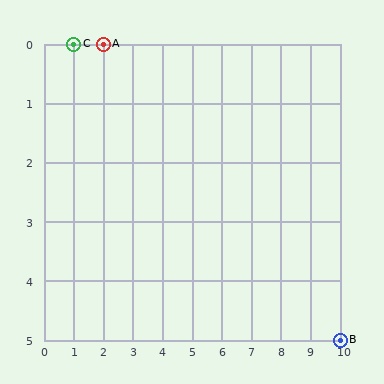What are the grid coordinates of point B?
Point B is at grid coordinates (10, 5).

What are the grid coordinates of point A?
Point A is at grid coordinates (2, 0).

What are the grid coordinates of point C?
Point C is at grid coordinates (1, 0).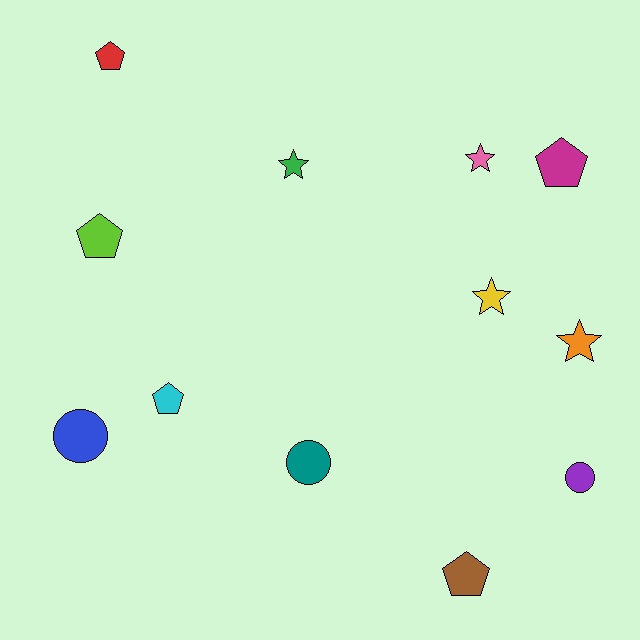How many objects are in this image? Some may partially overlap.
There are 12 objects.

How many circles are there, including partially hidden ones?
There are 3 circles.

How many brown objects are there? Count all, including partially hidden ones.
There is 1 brown object.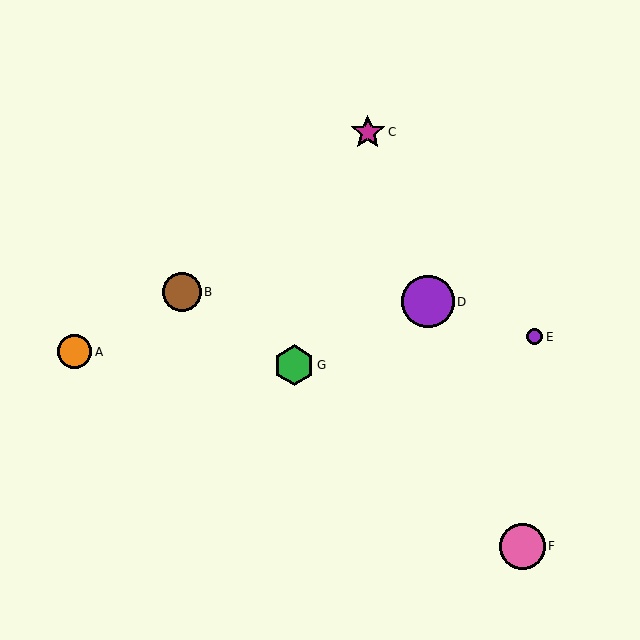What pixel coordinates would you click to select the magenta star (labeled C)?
Click at (368, 132) to select the magenta star C.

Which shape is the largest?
The purple circle (labeled D) is the largest.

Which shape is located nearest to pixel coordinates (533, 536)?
The pink circle (labeled F) at (522, 546) is nearest to that location.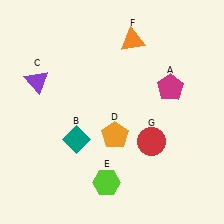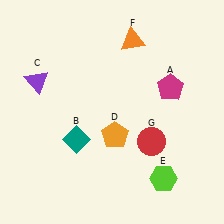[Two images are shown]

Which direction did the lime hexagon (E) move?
The lime hexagon (E) moved right.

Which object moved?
The lime hexagon (E) moved right.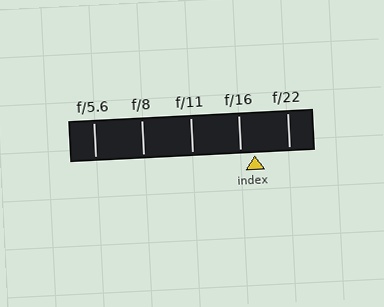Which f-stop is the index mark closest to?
The index mark is closest to f/16.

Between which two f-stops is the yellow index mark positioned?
The index mark is between f/16 and f/22.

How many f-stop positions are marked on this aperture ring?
There are 5 f-stop positions marked.